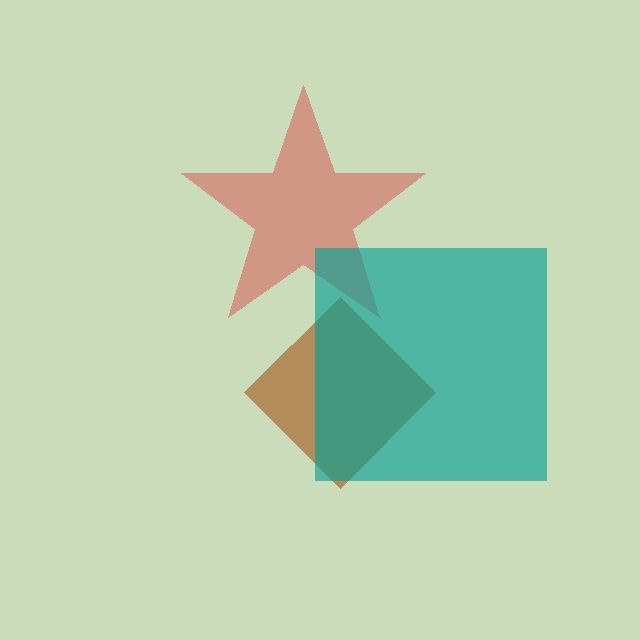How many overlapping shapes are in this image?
There are 3 overlapping shapes in the image.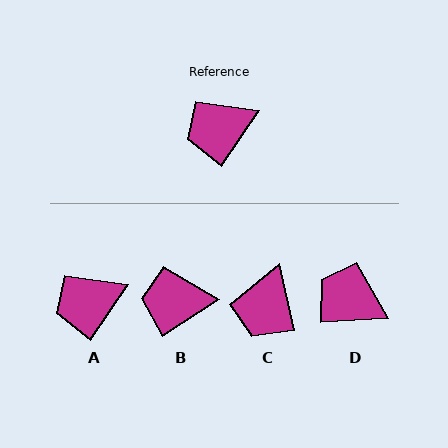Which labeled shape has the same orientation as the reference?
A.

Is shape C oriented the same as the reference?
No, it is off by about 47 degrees.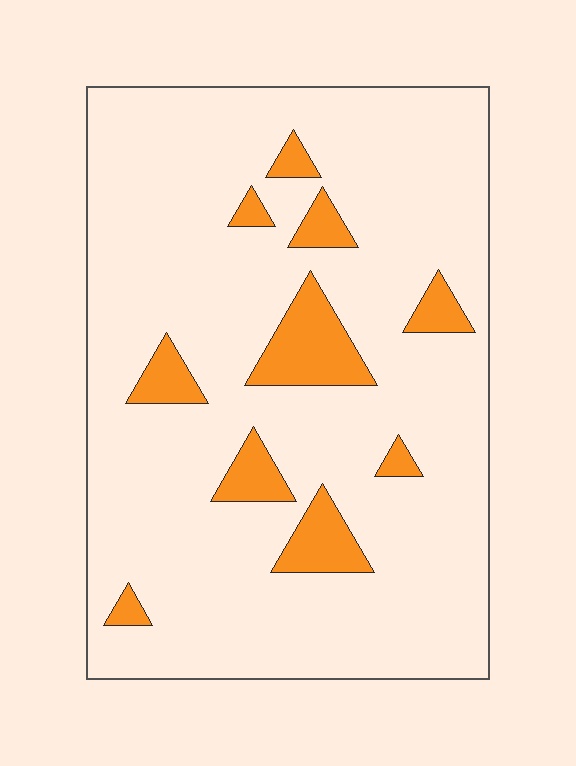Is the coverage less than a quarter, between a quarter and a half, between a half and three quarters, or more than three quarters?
Less than a quarter.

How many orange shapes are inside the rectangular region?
10.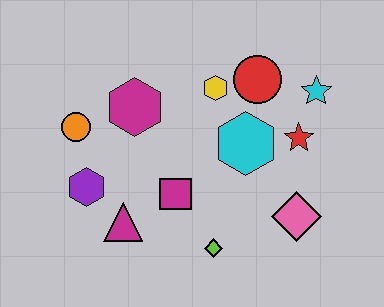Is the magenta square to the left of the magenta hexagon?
No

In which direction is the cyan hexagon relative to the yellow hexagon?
The cyan hexagon is below the yellow hexagon.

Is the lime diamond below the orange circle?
Yes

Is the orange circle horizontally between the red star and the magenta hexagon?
No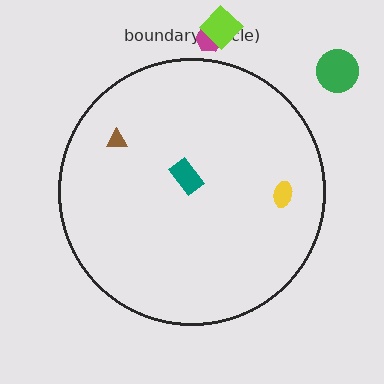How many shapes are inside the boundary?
3 inside, 3 outside.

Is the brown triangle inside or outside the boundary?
Inside.